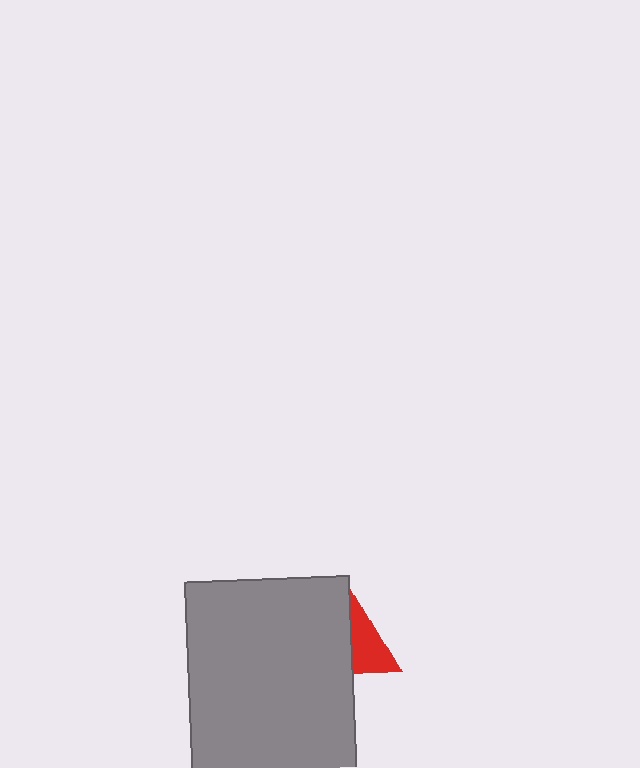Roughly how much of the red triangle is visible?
About half of it is visible (roughly 51%).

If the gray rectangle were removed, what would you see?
You would see the complete red triangle.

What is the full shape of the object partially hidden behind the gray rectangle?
The partially hidden object is a red triangle.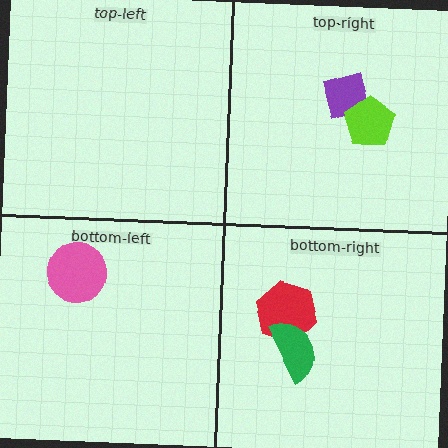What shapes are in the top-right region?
The purple square, the lime pentagon.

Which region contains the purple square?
The top-right region.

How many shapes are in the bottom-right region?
2.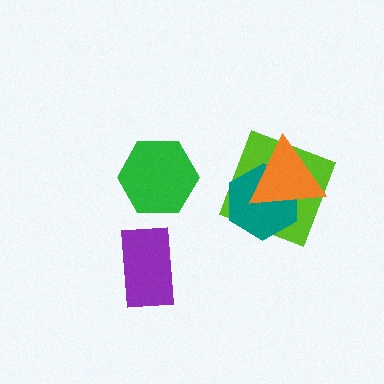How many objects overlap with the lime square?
2 objects overlap with the lime square.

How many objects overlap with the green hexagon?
0 objects overlap with the green hexagon.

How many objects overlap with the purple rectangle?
0 objects overlap with the purple rectangle.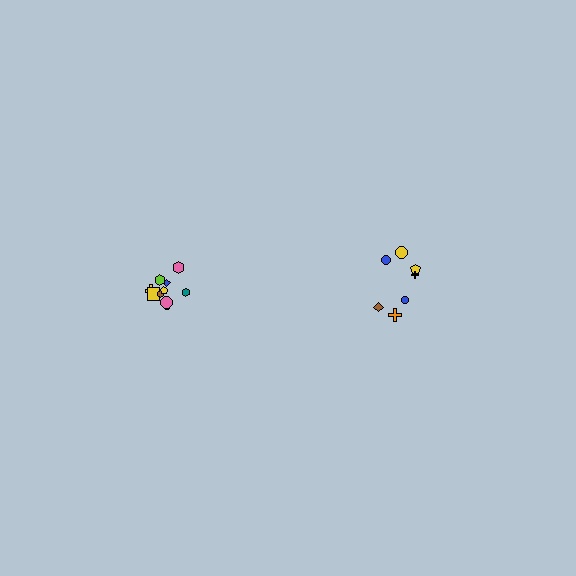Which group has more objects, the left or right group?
The left group.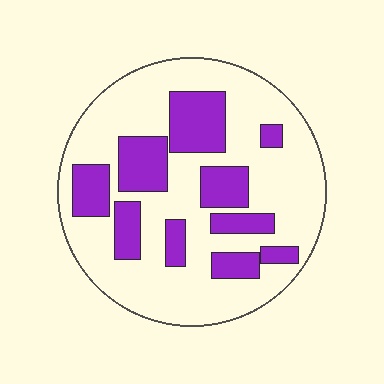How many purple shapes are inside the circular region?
10.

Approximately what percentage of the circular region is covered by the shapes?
Approximately 30%.